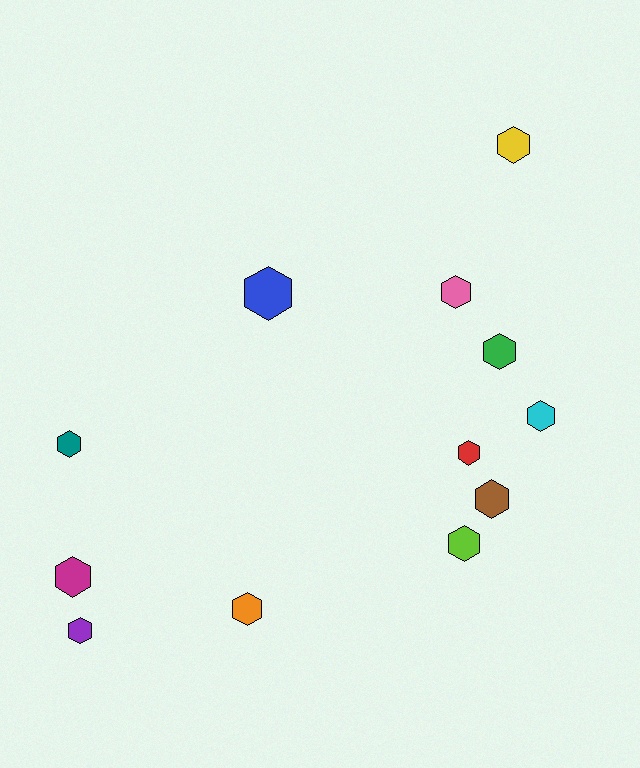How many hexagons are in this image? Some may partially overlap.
There are 12 hexagons.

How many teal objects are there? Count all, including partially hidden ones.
There is 1 teal object.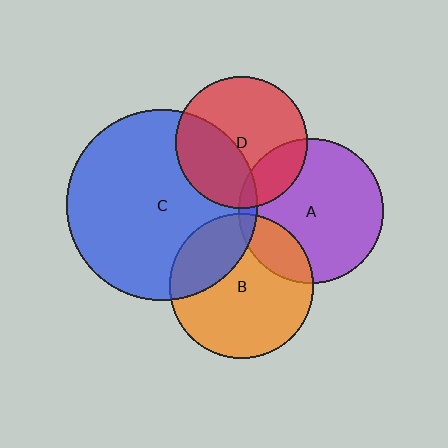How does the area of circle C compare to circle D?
Approximately 2.1 times.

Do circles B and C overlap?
Yes.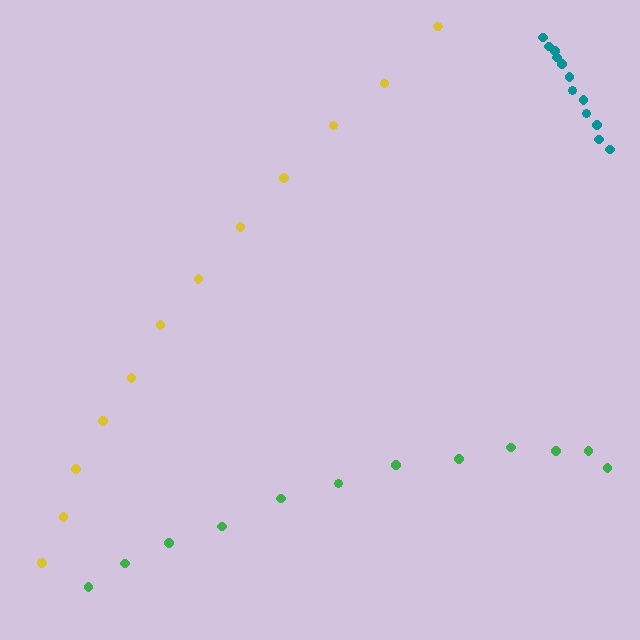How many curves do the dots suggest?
There are 3 distinct paths.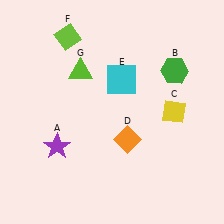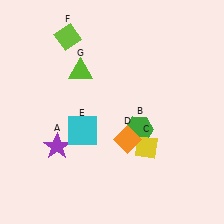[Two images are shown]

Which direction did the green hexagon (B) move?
The green hexagon (B) moved down.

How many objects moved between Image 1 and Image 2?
3 objects moved between the two images.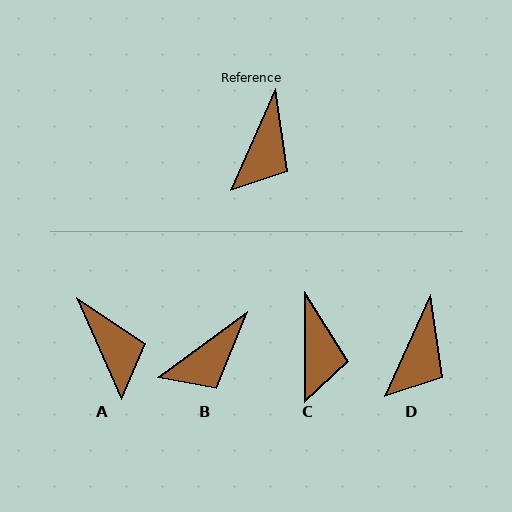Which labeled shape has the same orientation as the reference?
D.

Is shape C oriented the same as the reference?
No, it is off by about 24 degrees.